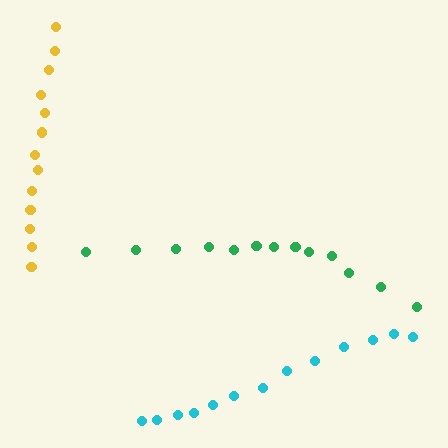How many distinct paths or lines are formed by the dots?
There are 3 distinct paths.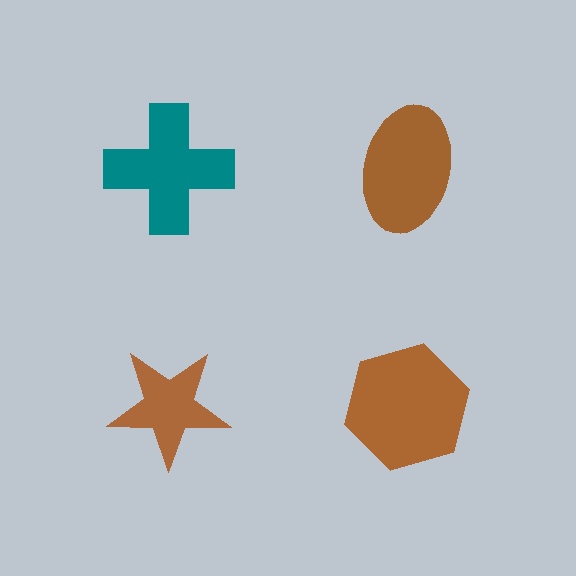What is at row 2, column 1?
A brown star.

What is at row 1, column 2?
A brown ellipse.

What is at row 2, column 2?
A brown hexagon.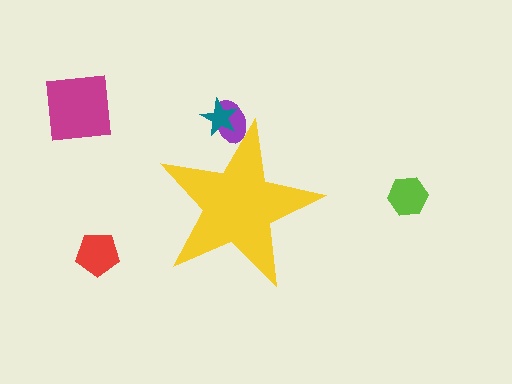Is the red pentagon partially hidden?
No, the red pentagon is fully visible.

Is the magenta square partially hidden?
No, the magenta square is fully visible.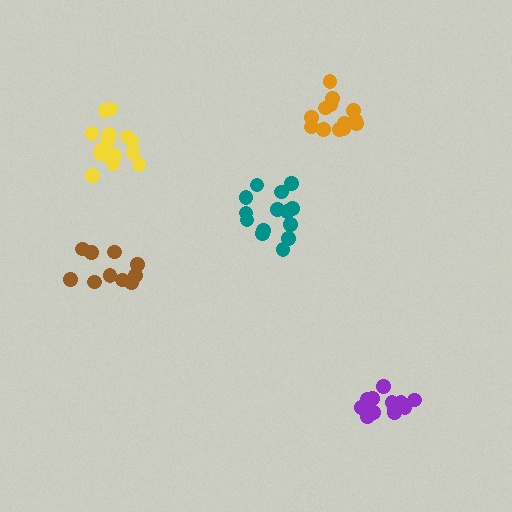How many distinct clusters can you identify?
There are 5 distinct clusters.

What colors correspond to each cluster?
The clusters are colored: orange, purple, teal, yellow, brown.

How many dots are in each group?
Group 1: 13 dots, Group 2: 12 dots, Group 3: 14 dots, Group 4: 15 dots, Group 5: 10 dots (64 total).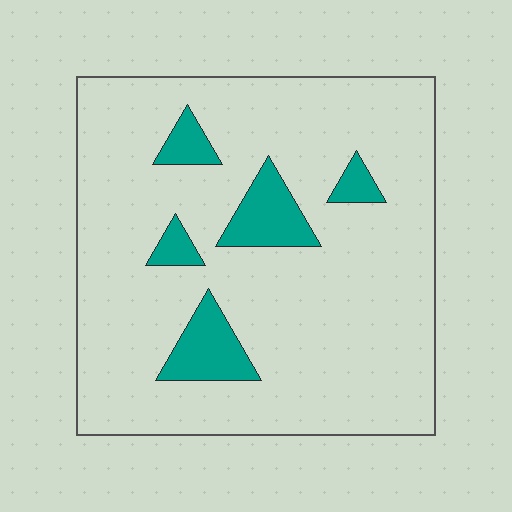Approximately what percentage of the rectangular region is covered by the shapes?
Approximately 10%.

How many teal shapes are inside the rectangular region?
5.